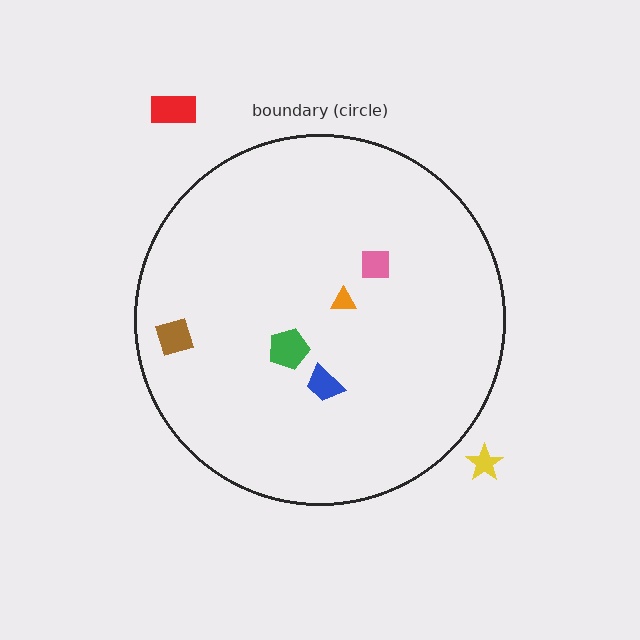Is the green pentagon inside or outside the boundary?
Inside.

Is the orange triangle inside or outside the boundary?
Inside.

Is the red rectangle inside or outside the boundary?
Outside.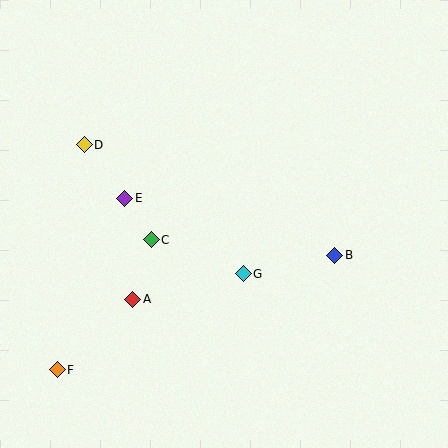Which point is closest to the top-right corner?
Point B is closest to the top-right corner.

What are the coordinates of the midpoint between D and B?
The midpoint between D and B is at (209, 200).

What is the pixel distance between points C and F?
The distance between C and F is 160 pixels.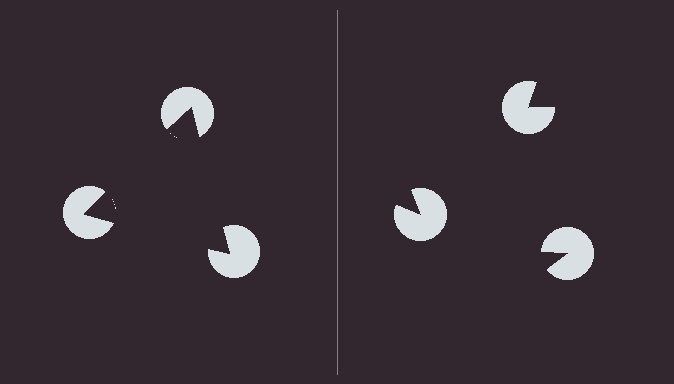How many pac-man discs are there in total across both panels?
6 — 3 on each side.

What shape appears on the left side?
An illusory triangle.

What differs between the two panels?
The pac-man discs are positioned identically on both sides; only the wedge orientations differ. On the left they align to a triangle; on the right they are misaligned.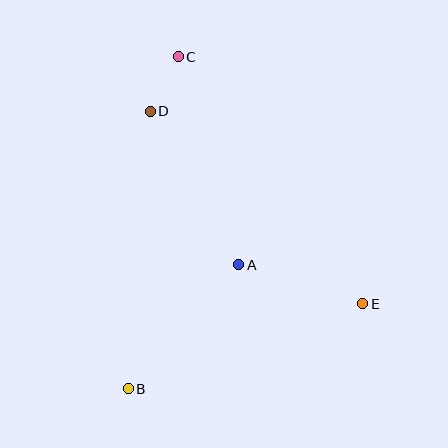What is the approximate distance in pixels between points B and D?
The distance between B and D is approximately 278 pixels.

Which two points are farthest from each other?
Points B and C are farthest from each other.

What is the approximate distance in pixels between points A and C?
The distance between A and C is approximately 217 pixels.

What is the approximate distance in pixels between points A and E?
The distance between A and E is approximately 130 pixels.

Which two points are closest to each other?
Points C and D are closest to each other.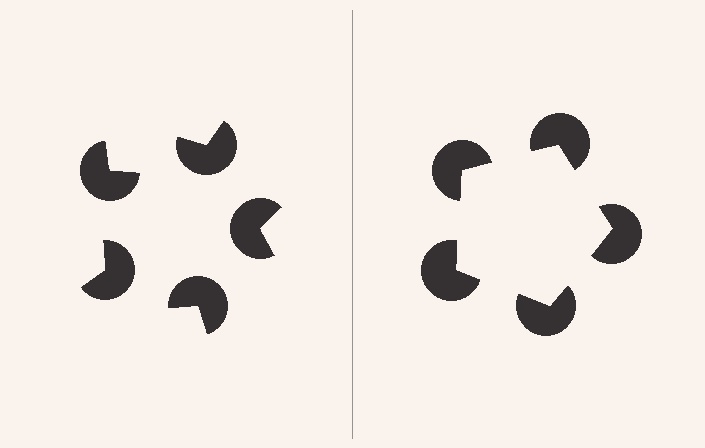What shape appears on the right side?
An illusory pentagon.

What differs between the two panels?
The pac-man discs are positioned identically on both sides; only the wedge orientations differ. On the right they align to a pentagon; on the left they are misaligned.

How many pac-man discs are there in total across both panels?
10 — 5 on each side.